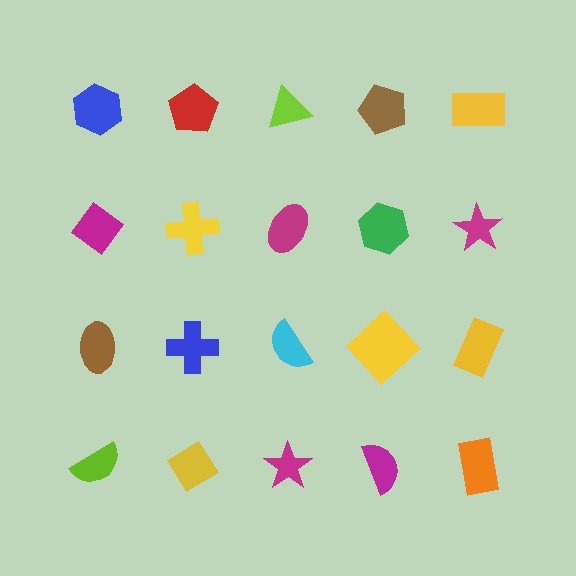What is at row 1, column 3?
A lime triangle.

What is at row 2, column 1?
A magenta diamond.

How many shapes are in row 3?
5 shapes.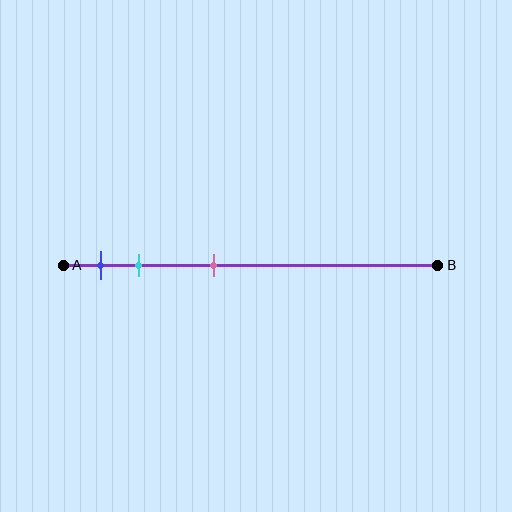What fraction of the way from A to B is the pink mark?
The pink mark is approximately 40% (0.4) of the way from A to B.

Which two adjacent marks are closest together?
The blue and cyan marks are the closest adjacent pair.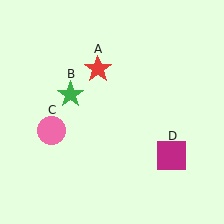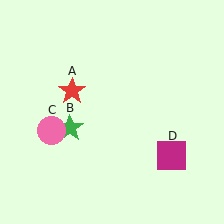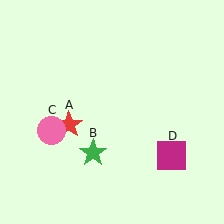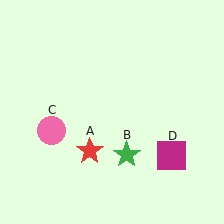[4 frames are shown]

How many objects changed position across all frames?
2 objects changed position: red star (object A), green star (object B).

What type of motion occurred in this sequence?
The red star (object A), green star (object B) rotated counterclockwise around the center of the scene.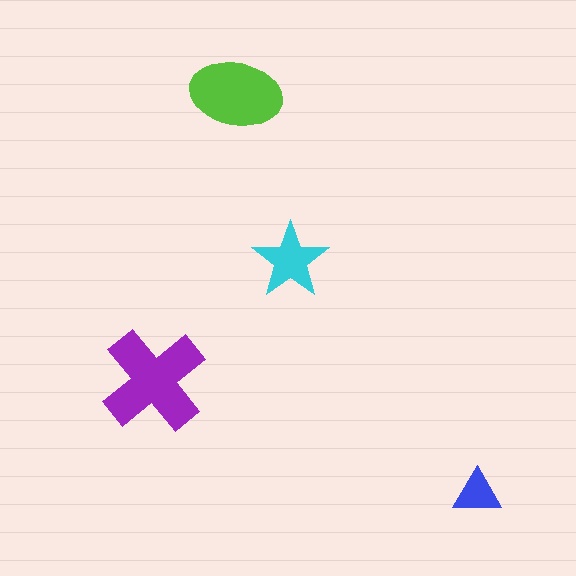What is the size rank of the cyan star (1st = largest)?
3rd.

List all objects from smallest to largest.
The blue triangle, the cyan star, the lime ellipse, the purple cross.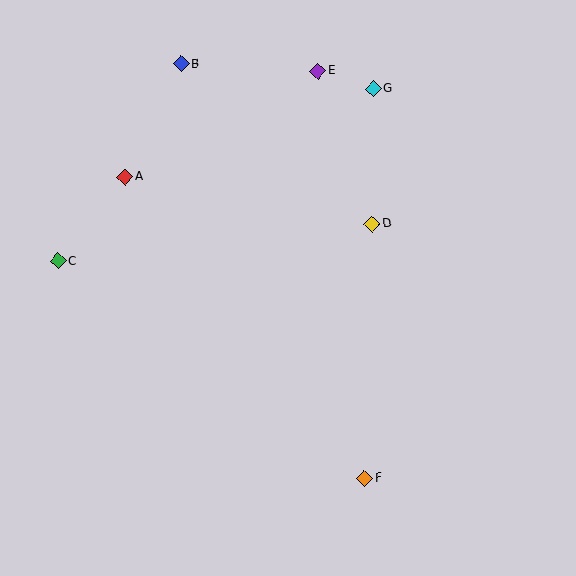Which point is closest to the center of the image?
Point D at (372, 224) is closest to the center.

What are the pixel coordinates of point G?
Point G is at (373, 89).